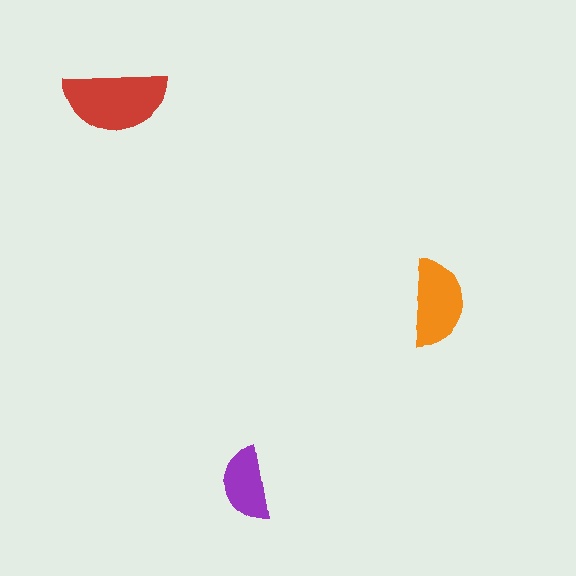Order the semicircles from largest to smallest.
the red one, the orange one, the purple one.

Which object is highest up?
The red semicircle is topmost.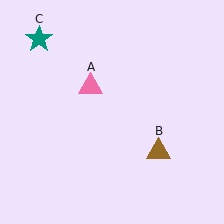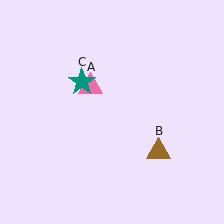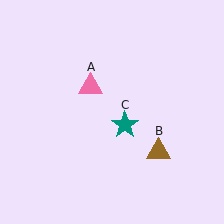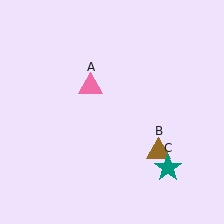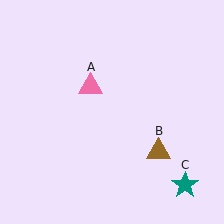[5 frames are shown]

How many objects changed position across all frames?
1 object changed position: teal star (object C).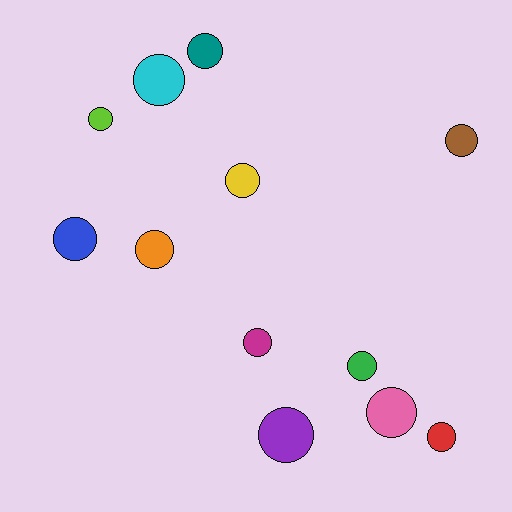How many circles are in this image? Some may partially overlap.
There are 12 circles.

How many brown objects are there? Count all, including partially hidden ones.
There is 1 brown object.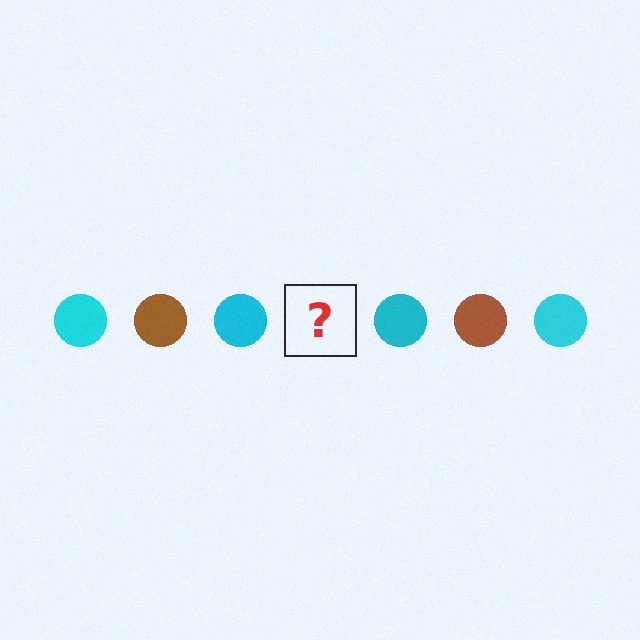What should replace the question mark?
The question mark should be replaced with a brown circle.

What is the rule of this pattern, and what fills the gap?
The rule is that the pattern cycles through cyan, brown circles. The gap should be filled with a brown circle.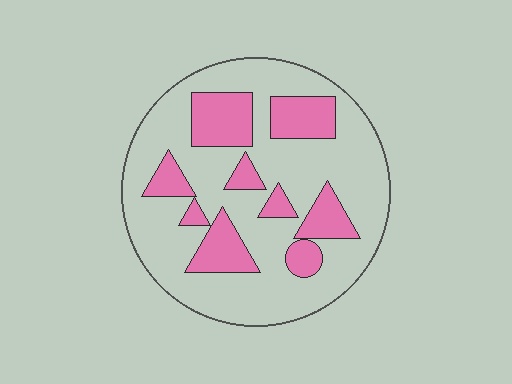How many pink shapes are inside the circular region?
9.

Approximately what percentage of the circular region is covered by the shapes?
Approximately 25%.